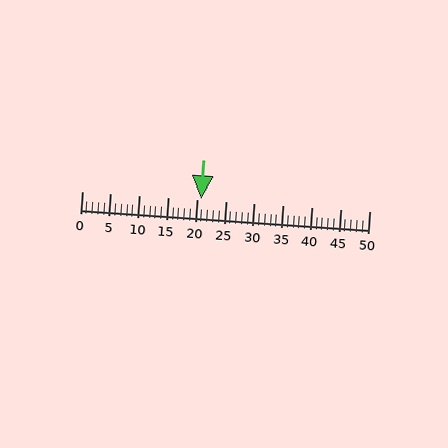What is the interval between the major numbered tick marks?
The major tick marks are spaced 5 units apart.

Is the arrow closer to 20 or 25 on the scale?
The arrow is closer to 20.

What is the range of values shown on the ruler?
The ruler shows values from 0 to 50.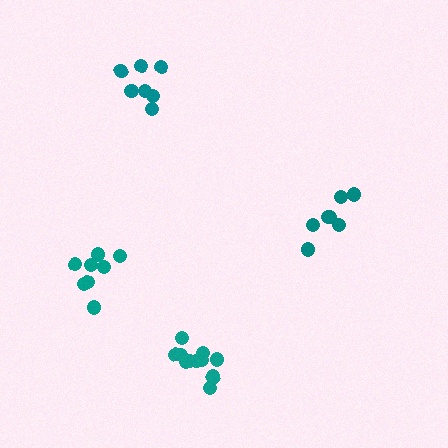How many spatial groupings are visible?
There are 4 spatial groupings.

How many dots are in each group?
Group 1: 7 dots, Group 2: 7 dots, Group 3: 8 dots, Group 4: 12 dots (34 total).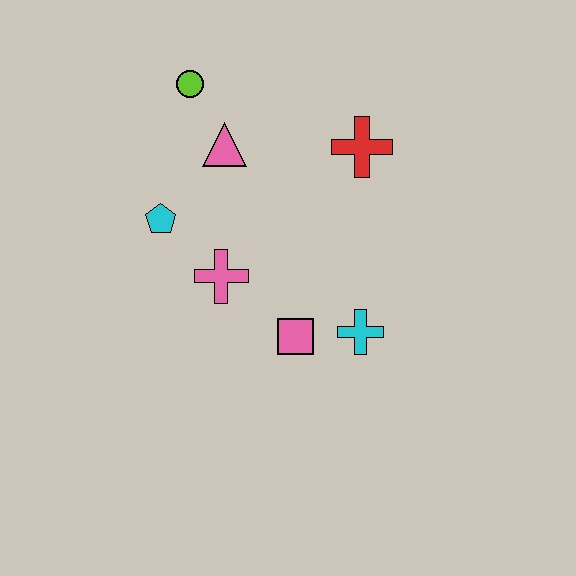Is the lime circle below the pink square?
No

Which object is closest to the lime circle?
The pink triangle is closest to the lime circle.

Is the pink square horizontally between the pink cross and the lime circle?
No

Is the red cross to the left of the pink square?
No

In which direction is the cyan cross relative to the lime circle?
The cyan cross is below the lime circle.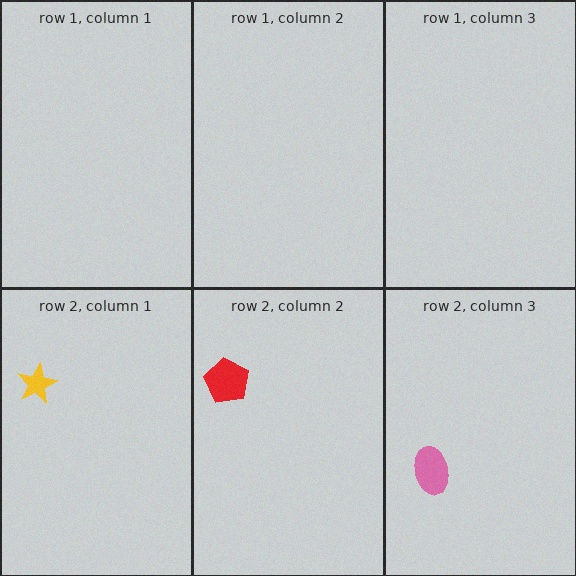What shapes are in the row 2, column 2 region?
The red pentagon.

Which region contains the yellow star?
The row 2, column 1 region.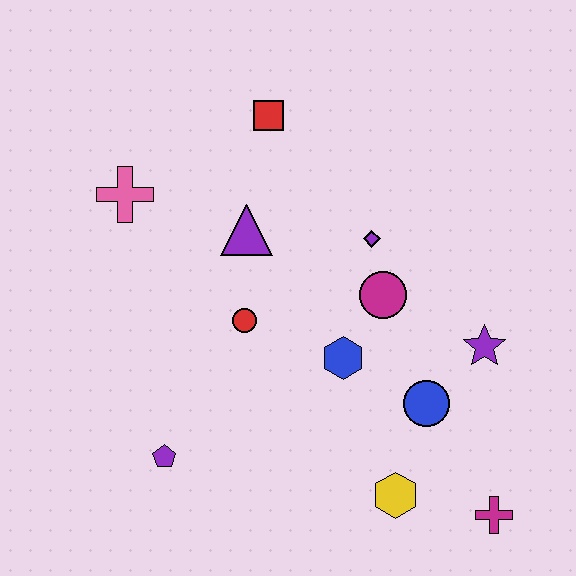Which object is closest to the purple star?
The blue circle is closest to the purple star.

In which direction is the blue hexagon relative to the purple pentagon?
The blue hexagon is to the right of the purple pentagon.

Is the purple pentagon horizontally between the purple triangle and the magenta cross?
No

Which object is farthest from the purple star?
The pink cross is farthest from the purple star.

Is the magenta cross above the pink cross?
No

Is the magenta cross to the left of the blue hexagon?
No